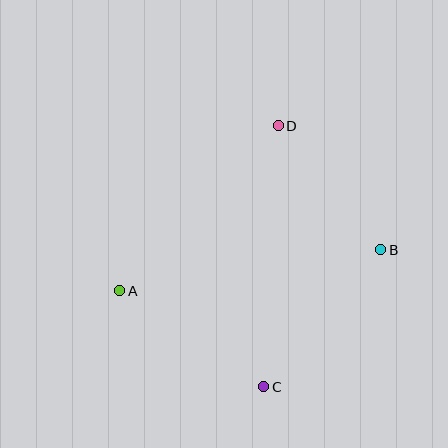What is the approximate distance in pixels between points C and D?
The distance between C and D is approximately 261 pixels.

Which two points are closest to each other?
Points B and D are closest to each other.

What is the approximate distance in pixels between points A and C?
The distance between A and C is approximately 173 pixels.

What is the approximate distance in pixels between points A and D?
The distance between A and D is approximately 229 pixels.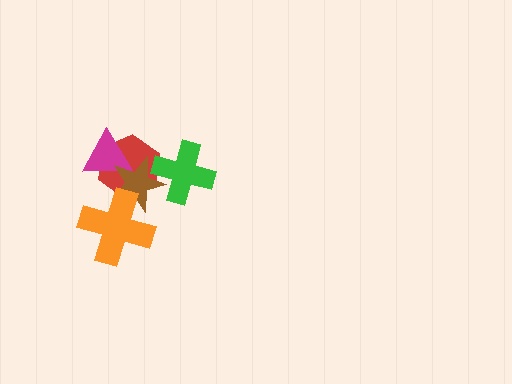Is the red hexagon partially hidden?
Yes, it is partially covered by another shape.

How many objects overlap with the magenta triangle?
2 objects overlap with the magenta triangle.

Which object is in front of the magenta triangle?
The brown star is in front of the magenta triangle.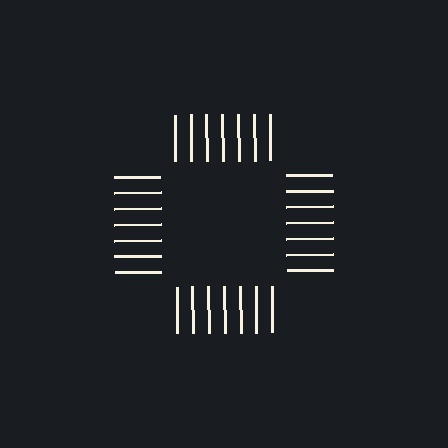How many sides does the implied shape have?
4 sides — the line-ends trace a square.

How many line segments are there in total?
28 — 7 along each of the 4 edges.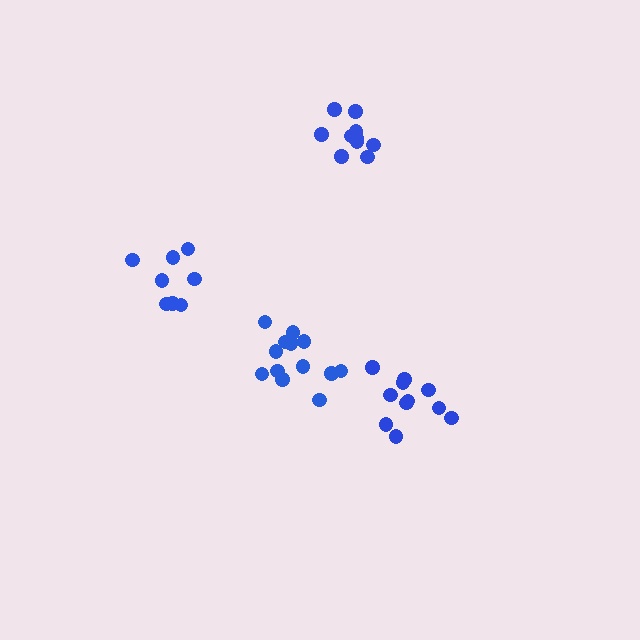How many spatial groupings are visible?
There are 4 spatial groupings.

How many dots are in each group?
Group 1: 8 dots, Group 2: 11 dots, Group 3: 13 dots, Group 4: 10 dots (42 total).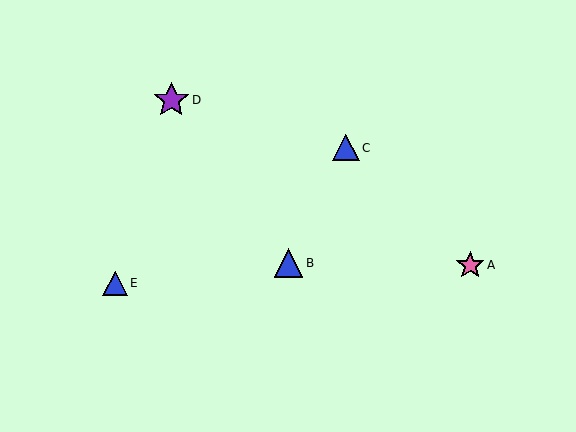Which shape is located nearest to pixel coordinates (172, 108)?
The purple star (labeled D) at (171, 100) is nearest to that location.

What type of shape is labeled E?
Shape E is a blue triangle.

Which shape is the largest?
The purple star (labeled D) is the largest.